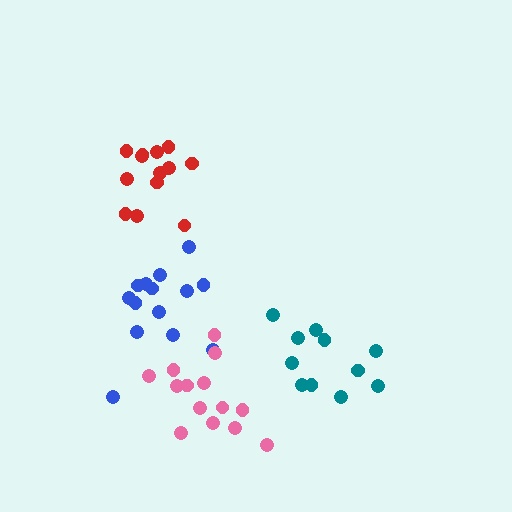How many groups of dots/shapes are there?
There are 4 groups.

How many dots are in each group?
Group 1: 14 dots, Group 2: 11 dots, Group 3: 14 dots, Group 4: 13 dots (52 total).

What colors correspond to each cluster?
The clusters are colored: blue, teal, pink, red.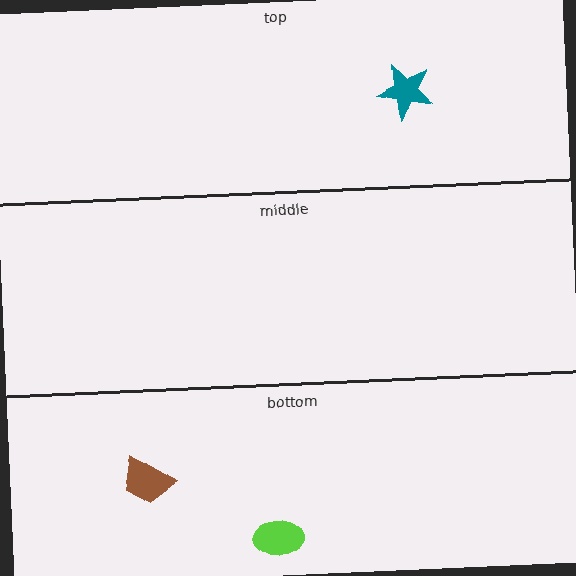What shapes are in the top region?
The teal star.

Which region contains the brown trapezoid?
The bottom region.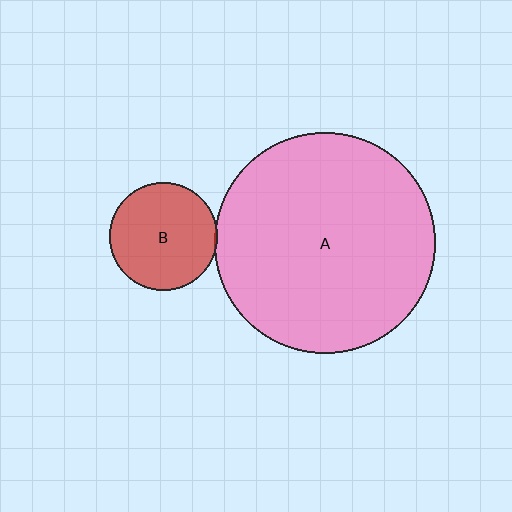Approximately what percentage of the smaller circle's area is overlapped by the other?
Approximately 5%.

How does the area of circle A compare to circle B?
Approximately 4.2 times.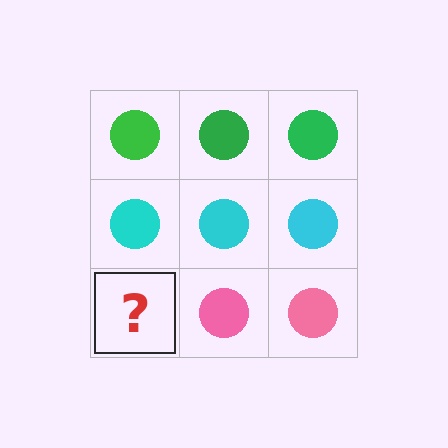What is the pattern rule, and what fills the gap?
The rule is that each row has a consistent color. The gap should be filled with a pink circle.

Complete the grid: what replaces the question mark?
The question mark should be replaced with a pink circle.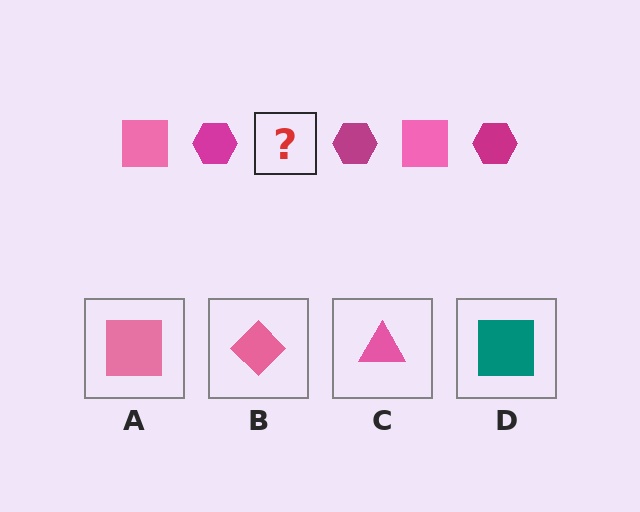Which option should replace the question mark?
Option A.